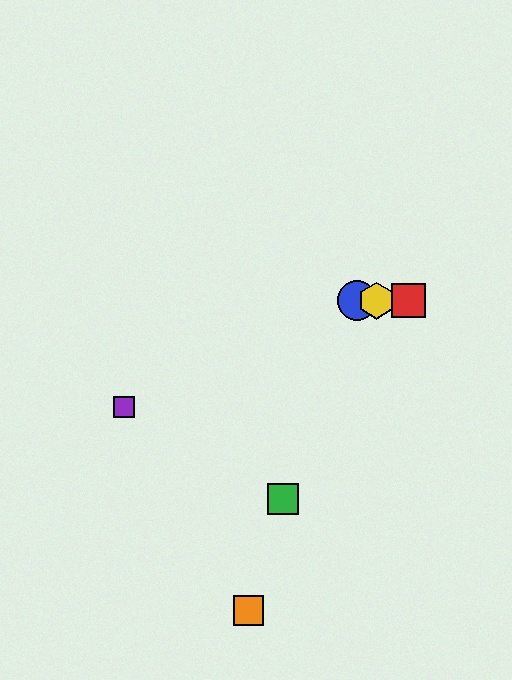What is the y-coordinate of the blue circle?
The blue circle is at y≈301.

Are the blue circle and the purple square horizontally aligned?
No, the blue circle is at y≈301 and the purple square is at y≈407.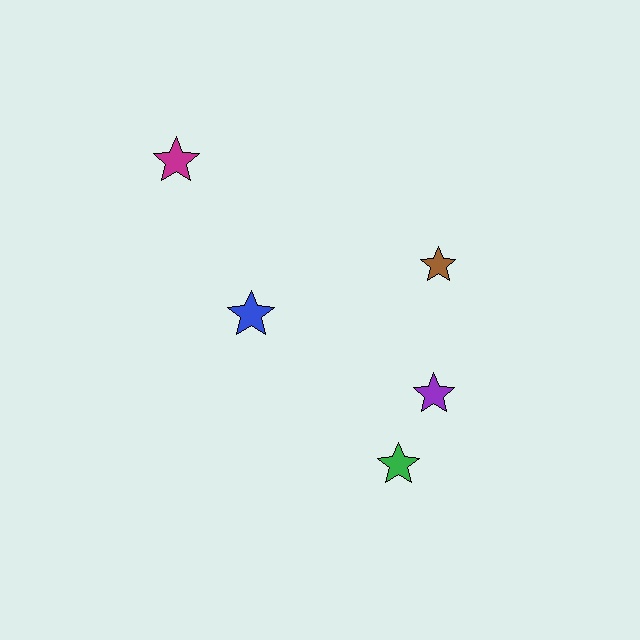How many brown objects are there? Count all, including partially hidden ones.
There is 1 brown object.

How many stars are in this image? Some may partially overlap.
There are 5 stars.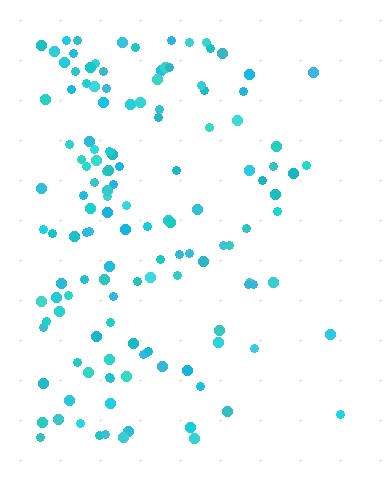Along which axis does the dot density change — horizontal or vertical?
Horizontal.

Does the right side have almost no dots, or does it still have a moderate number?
Still a moderate number, just noticeably fewer than the left.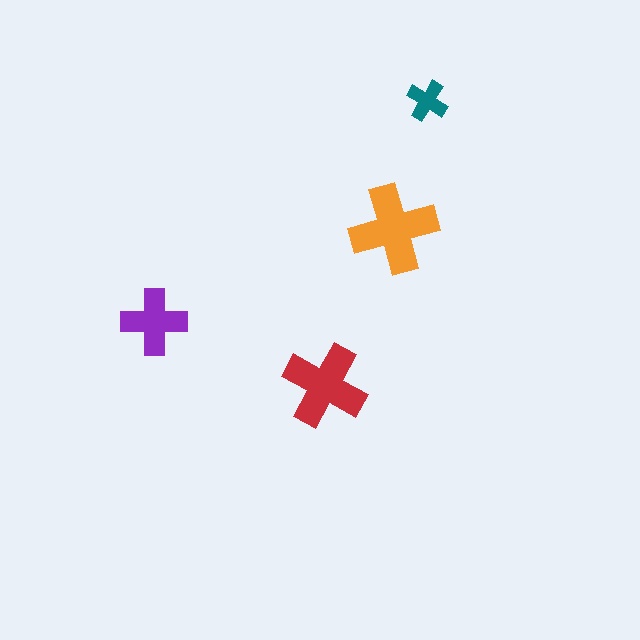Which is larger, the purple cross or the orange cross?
The orange one.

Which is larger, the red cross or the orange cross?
The orange one.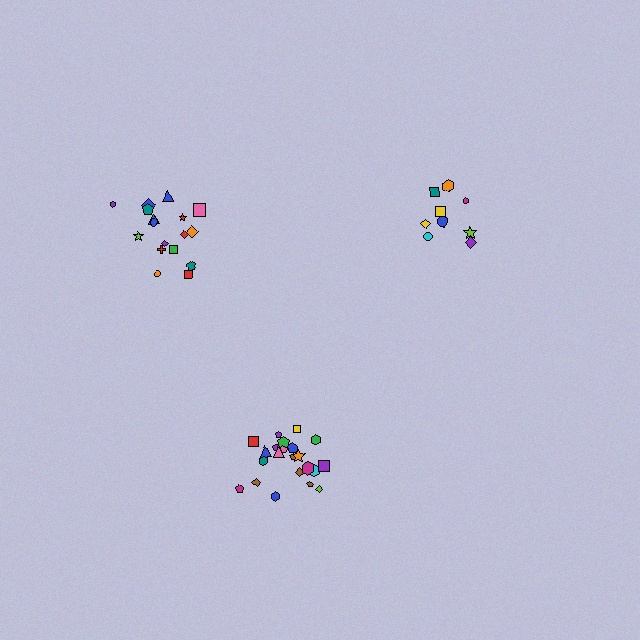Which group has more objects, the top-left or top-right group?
The top-left group.